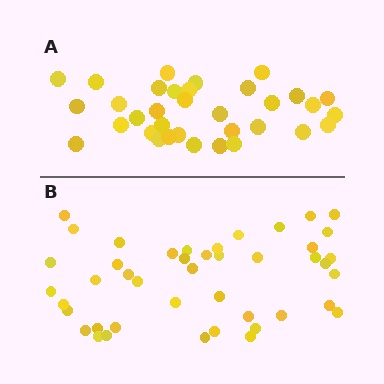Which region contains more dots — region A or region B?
Region B (the bottom region) has more dots.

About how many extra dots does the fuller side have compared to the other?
Region B has roughly 10 or so more dots than region A.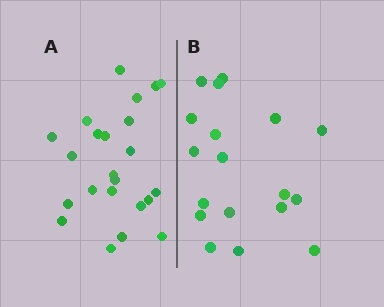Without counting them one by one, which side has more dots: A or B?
Region A (the left region) has more dots.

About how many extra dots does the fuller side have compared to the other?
Region A has about 5 more dots than region B.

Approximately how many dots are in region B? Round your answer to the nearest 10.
About 20 dots. (The exact count is 18, which rounds to 20.)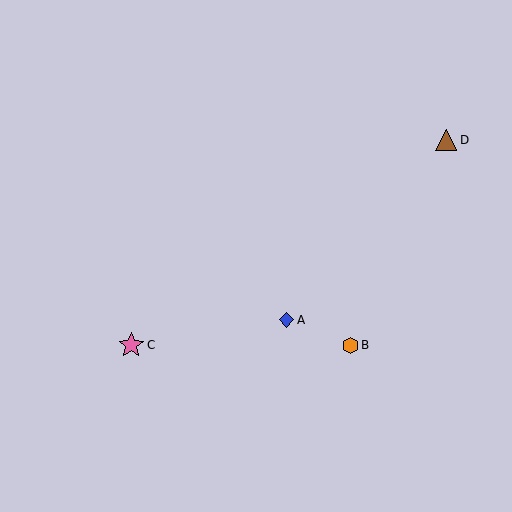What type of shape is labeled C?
Shape C is a pink star.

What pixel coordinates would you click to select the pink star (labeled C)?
Click at (131, 345) to select the pink star C.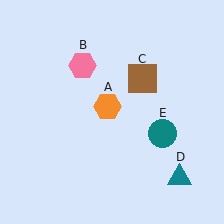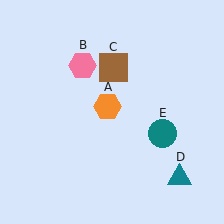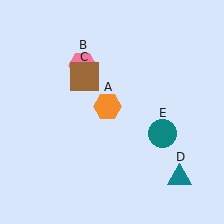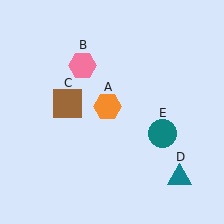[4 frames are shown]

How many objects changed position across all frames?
1 object changed position: brown square (object C).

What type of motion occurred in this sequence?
The brown square (object C) rotated counterclockwise around the center of the scene.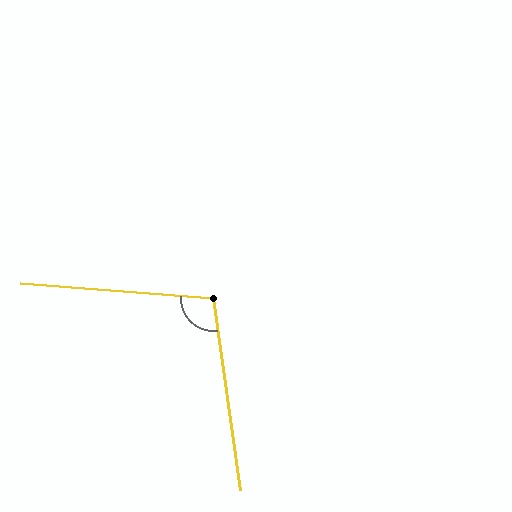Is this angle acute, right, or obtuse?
It is obtuse.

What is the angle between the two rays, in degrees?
Approximately 102 degrees.